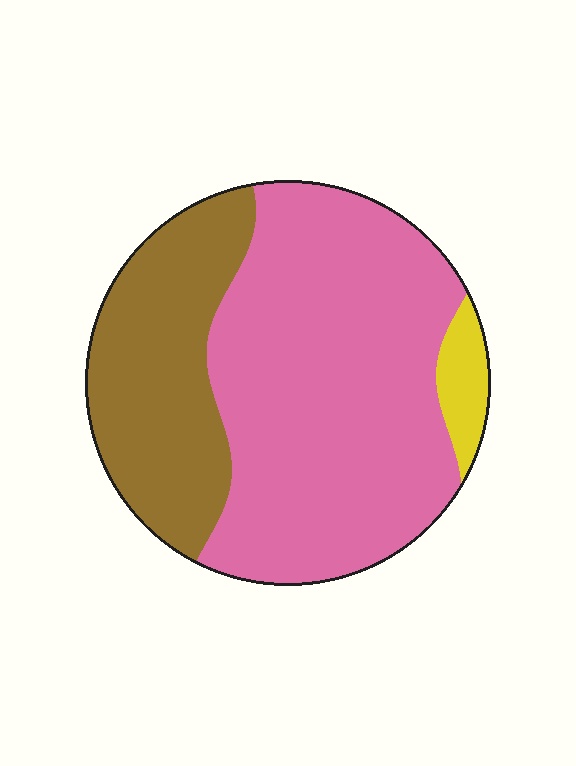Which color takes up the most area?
Pink, at roughly 65%.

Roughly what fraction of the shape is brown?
Brown takes up about one third (1/3) of the shape.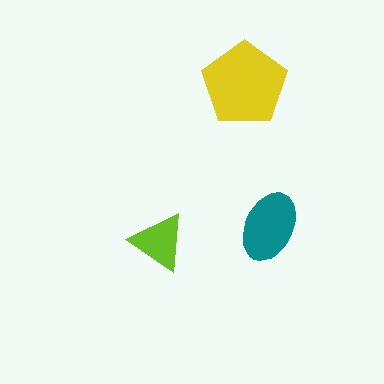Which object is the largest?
The yellow pentagon.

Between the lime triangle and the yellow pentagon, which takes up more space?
The yellow pentagon.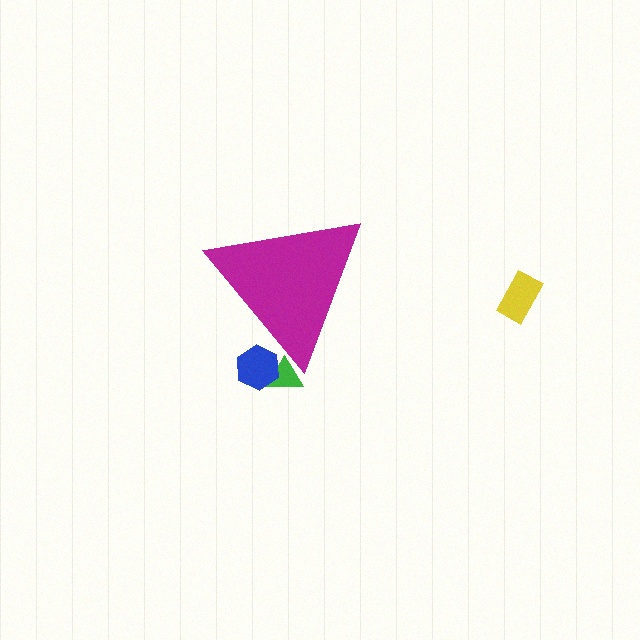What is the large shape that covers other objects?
A magenta triangle.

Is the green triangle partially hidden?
Yes, the green triangle is partially hidden behind the magenta triangle.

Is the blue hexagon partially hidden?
Yes, the blue hexagon is partially hidden behind the magenta triangle.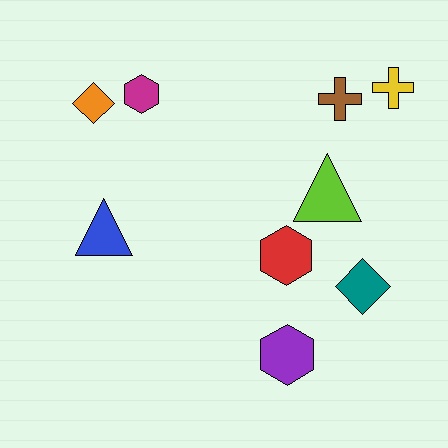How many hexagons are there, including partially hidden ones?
There are 3 hexagons.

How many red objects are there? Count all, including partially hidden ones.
There is 1 red object.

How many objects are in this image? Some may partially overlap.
There are 9 objects.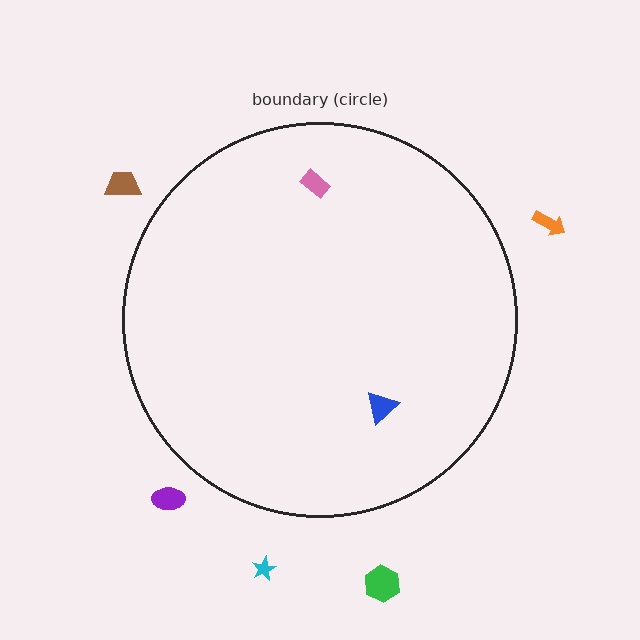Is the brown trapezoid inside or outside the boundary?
Outside.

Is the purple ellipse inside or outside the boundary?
Outside.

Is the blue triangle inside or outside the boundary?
Inside.